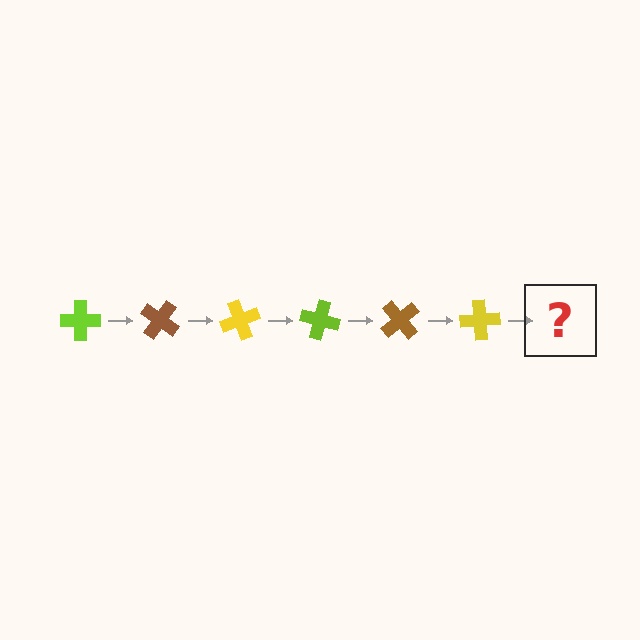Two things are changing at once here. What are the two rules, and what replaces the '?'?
The two rules are that it rotates 35 degrees each step and the color cycles through lime, brown, and yellow. The '?' should be a lime cross, rotated 210 degrees from the start.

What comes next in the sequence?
The next element should be a lime cross, rotated 210 degrees from the start.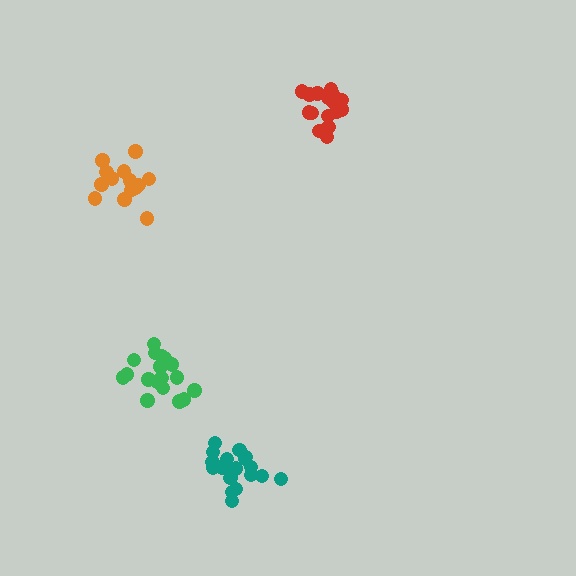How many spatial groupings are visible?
There are 4 spatial groupings.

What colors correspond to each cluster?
The clusters are colored: teal, orange, green, red.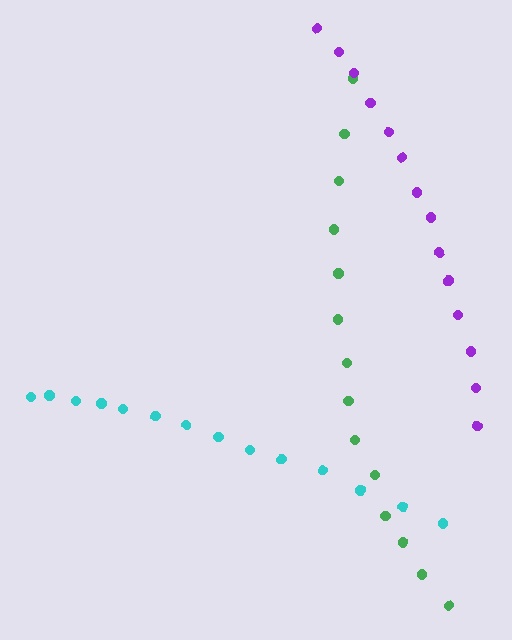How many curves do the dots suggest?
There are 3 distinct paths.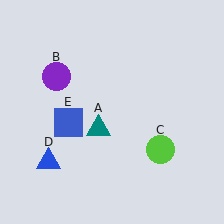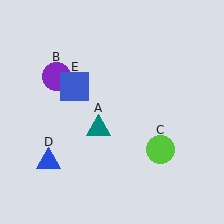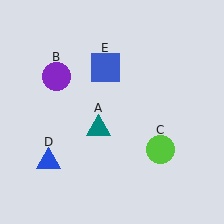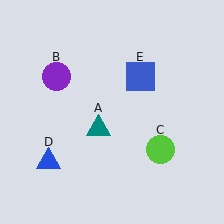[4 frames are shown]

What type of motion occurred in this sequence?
The blue square (object E) rotated clockwise around the center of the scene.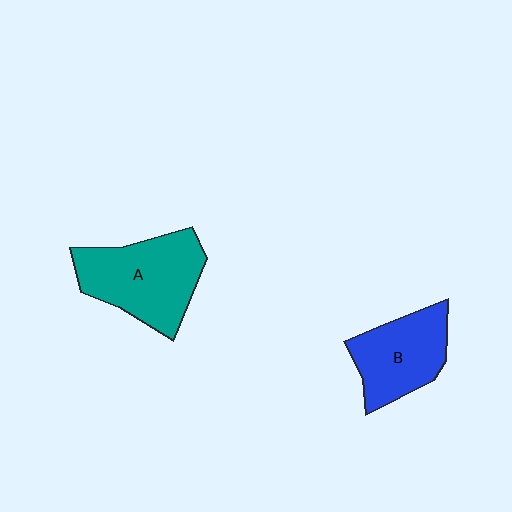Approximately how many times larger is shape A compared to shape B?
Approximately 1.3 times.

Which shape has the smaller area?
Shape B (blue).